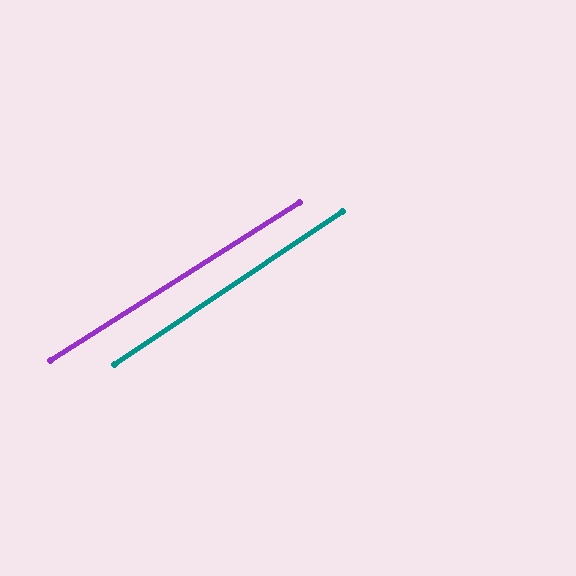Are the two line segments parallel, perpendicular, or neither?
Parallel — their directions differ by only 1.3°.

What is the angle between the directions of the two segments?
Approximately 1 degree.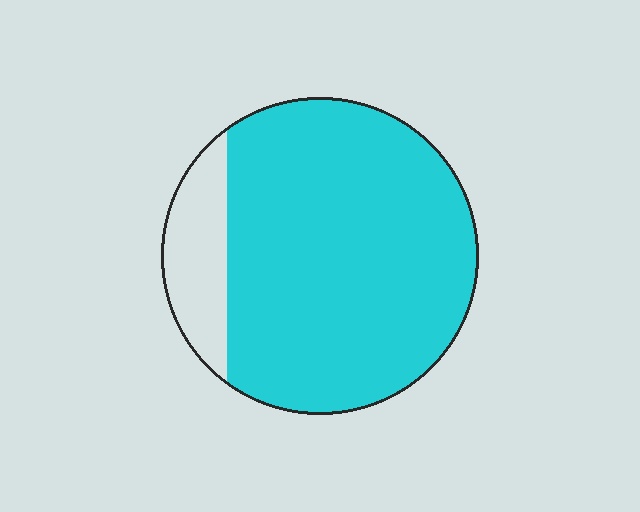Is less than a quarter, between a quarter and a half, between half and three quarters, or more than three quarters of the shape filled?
More than three quarters.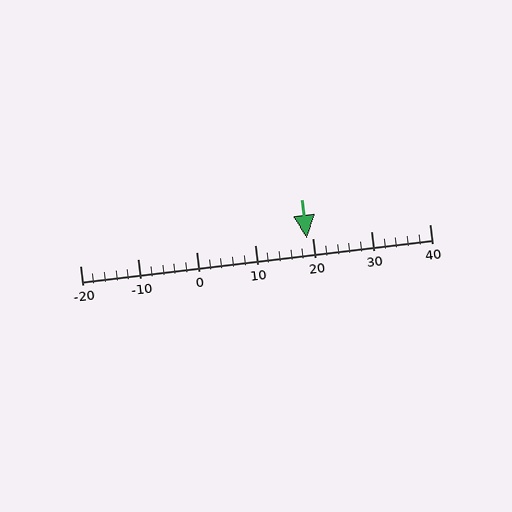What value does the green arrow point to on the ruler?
The green arrow points to approximately 19.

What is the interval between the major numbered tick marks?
The major tick marks are spaced 10 units apart.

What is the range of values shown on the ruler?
The ruler shows values from -20 to 40.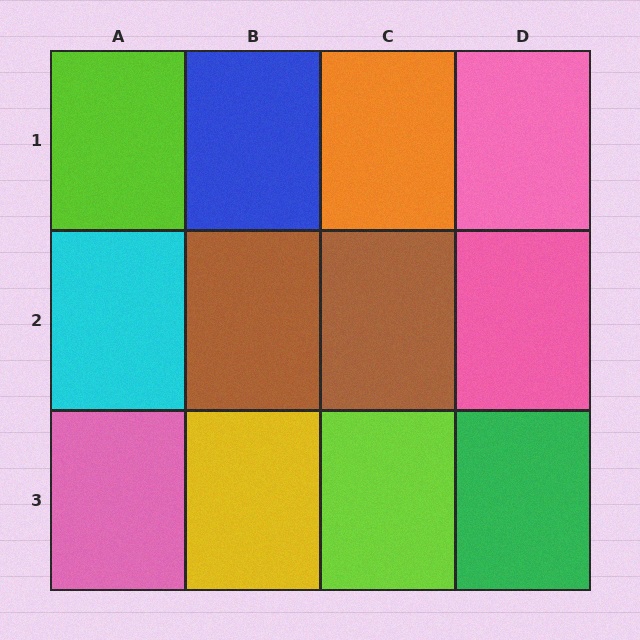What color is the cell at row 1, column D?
Pink.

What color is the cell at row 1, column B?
Blue.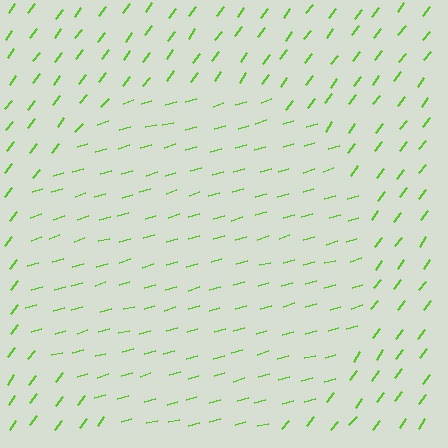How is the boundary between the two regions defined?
The boundary is defined purely by a change in line orientation (approximately 36 degrees difference). All lines are the same color and thickness.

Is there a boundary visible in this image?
Yes, there is a texture boundary formed by a change in line orientation.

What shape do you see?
I see a circle.